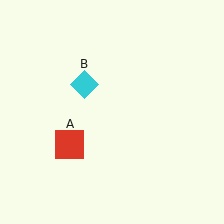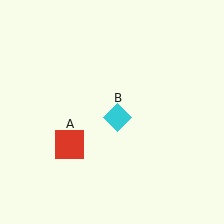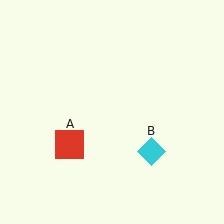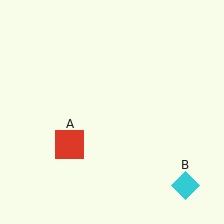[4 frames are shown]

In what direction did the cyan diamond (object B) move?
The cyan diamond (object B) moved down and to the right.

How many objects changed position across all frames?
1 object changed position: cyan diamond (object B).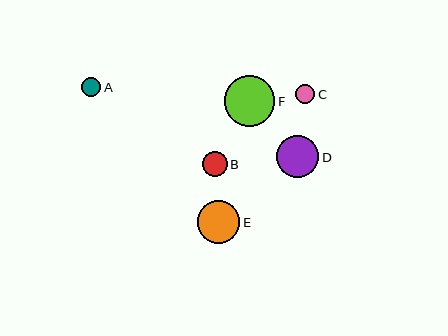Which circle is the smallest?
Circle A is the smallest with a size of approximately 19 pixels.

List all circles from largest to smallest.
From largest to smallest: F, D, E, B, C, A.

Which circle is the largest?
Circle F is the largest with a size of approximately 50 pixels.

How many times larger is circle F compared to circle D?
Circle F is approximately 1.2 times the size of circle D.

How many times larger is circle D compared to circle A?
Circle D is approximately 2.2 times the size of circle A.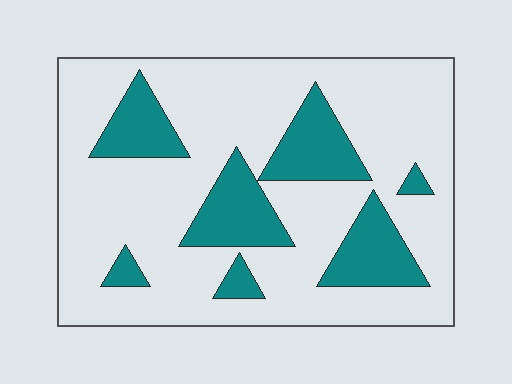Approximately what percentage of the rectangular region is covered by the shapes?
Approximately 25%.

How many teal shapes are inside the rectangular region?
7.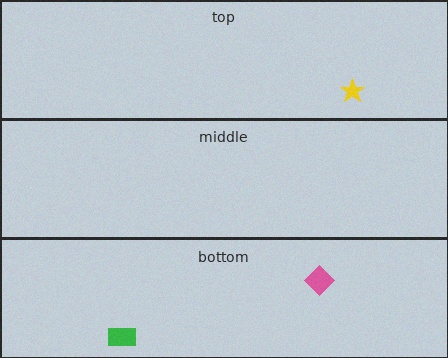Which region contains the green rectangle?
The bottom region.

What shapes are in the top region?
The yellow star.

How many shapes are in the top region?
1.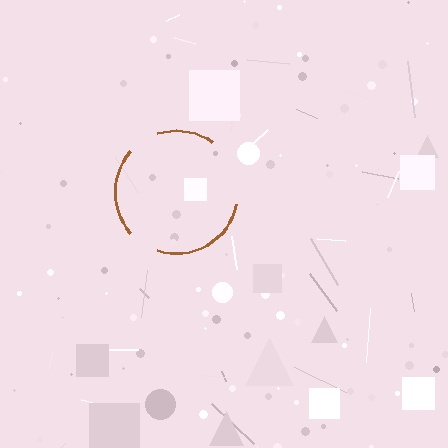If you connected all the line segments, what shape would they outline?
They would outline a circle.